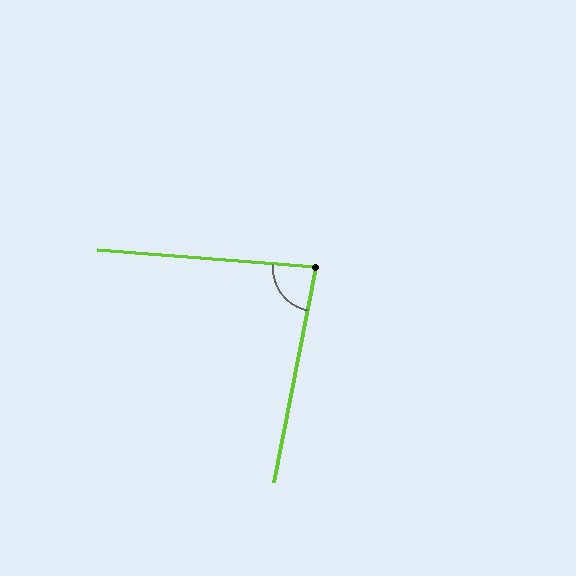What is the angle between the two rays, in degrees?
Approximately 84 degrees.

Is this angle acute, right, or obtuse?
It is acute.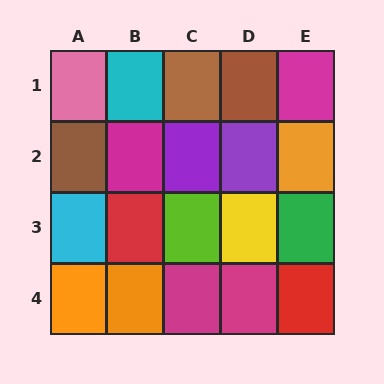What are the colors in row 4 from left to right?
Orange, orange, magenta, magenta, red.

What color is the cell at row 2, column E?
Orange.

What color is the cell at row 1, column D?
Brown.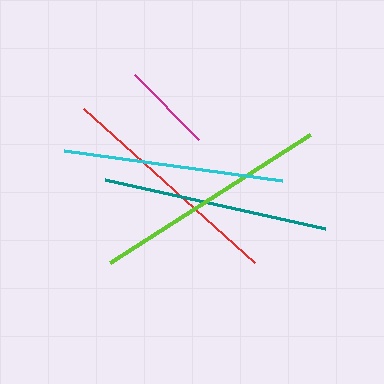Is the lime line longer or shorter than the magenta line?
The lime line is longer than the magenta line.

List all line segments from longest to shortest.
From longest to shortest: lime, red, teal, cyan, magenta.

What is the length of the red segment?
The red segment is approximately 231 pixels long.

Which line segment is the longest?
The lime line is the longest at approximately 238 pixels.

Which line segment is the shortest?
The magenta line is the shortest at approximately 91 pixels.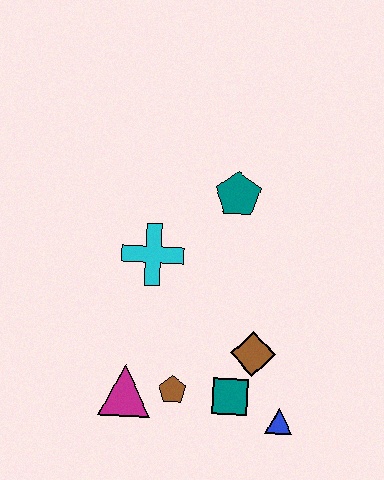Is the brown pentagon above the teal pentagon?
No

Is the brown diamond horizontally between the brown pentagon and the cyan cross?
No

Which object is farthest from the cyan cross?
The blue triangle is farthest from the cyan cross.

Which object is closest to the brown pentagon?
The magenta triangle is closest to the brown pentagon.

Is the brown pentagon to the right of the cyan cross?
Yes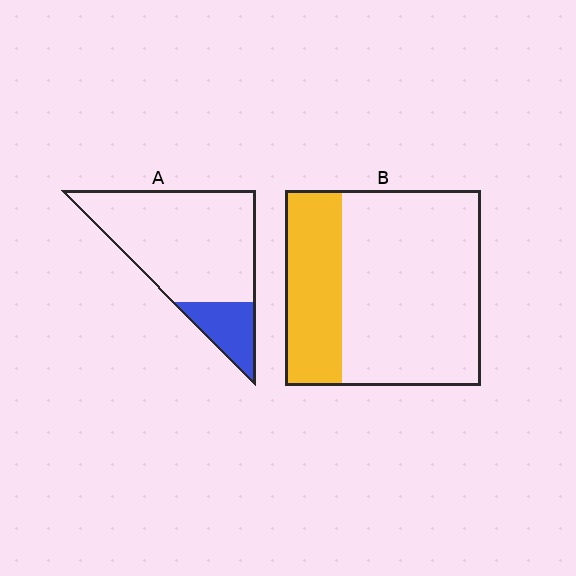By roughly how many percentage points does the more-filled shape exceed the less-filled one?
By roughly 10 percentage points (B over A).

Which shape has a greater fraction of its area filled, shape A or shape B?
Shape B.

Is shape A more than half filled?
No.